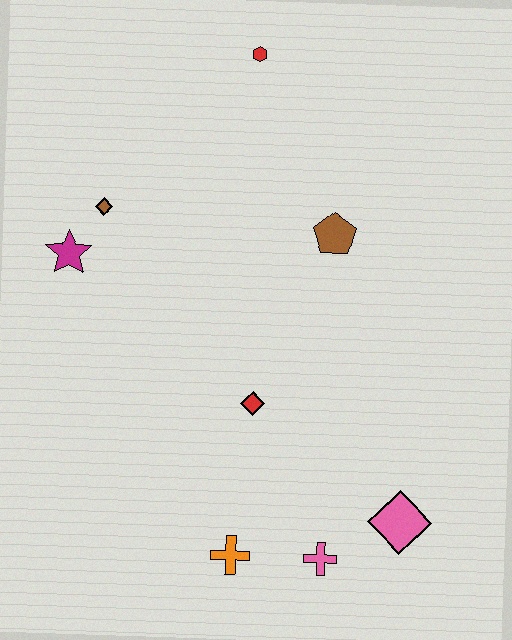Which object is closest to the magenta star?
The brown diamond is closest to the magenta star.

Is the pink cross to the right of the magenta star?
Yes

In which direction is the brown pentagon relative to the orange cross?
The brown pentagon is above the orange cross.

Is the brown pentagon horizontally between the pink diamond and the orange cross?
Yes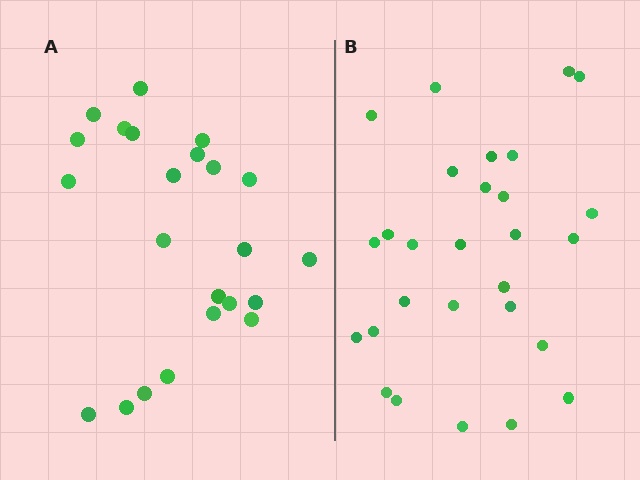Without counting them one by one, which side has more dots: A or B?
Region B (the right region) has more dots.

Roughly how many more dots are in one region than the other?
Region B has about 5 more dots than region A.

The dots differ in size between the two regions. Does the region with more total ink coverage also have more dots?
No. Region A has more total ink coverage because its dots are larger, but region B actually contains more individual dots. Total area can be misleading — the number of items is what matters here.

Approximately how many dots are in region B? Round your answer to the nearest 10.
About 30 dots. (The exact count is 28, which rounds to 30.)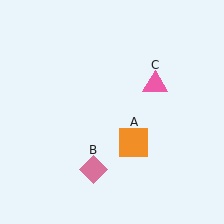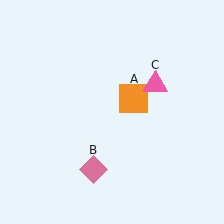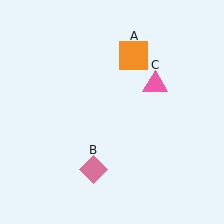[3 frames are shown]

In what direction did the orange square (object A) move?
The orange square (object A) moved up.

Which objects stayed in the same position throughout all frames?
Pink diamond (object B) and pink triangle (object C) remained stationary.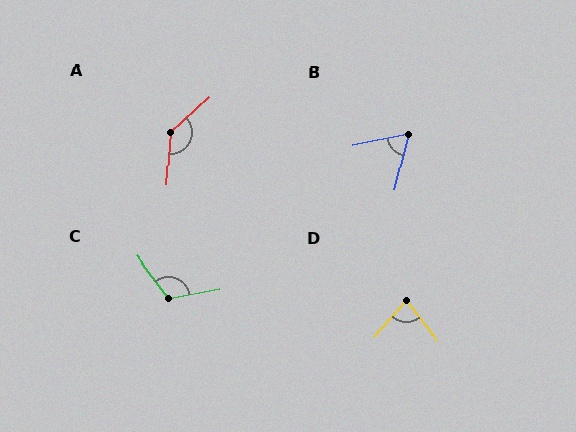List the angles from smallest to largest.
B (64°), D (79°), C (116°), A (135°).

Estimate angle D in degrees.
Approximately 79 degrees.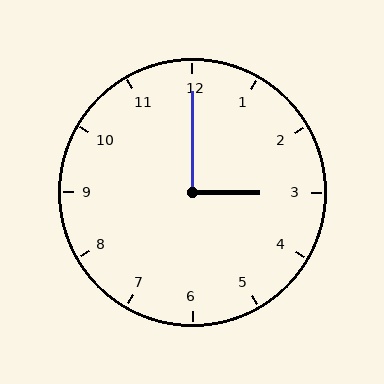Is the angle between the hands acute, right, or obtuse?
It is right.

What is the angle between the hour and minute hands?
Approximately 90 degrees.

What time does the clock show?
3:00.